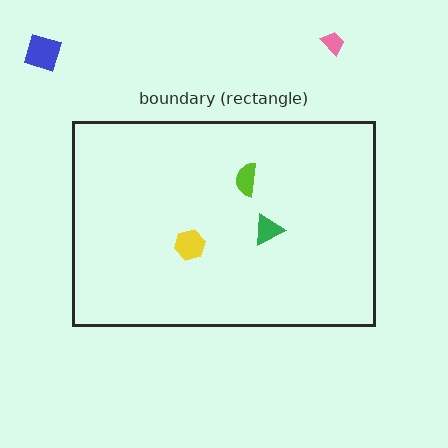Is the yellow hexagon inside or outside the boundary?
Inside.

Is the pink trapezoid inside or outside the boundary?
Outside.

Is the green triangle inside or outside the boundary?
Inside.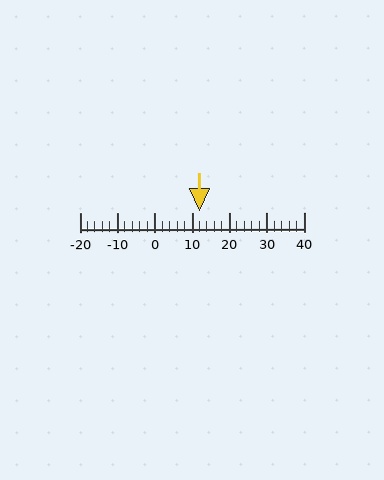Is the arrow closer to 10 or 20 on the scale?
The arrow is closer to 10.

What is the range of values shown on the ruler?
The ruler shows values from -20 to 40.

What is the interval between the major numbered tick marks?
The major tick marks are spaced 10 units apart.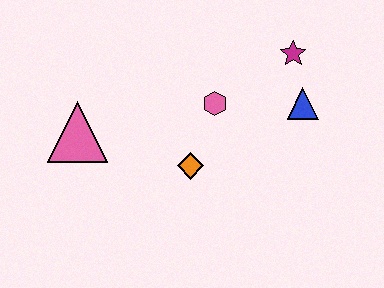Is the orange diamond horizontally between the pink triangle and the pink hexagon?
Yes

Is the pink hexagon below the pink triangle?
No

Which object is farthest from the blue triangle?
The pink triangle is farthest from the blue triangle.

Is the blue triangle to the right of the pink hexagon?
Yes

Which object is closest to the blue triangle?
The magenta star is closest to the blue triangle.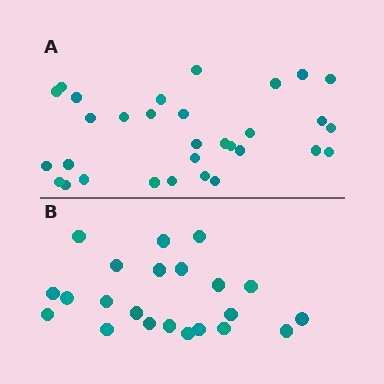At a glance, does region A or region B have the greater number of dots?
Region A (the top region) has more dots.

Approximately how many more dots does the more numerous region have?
Region A has roughly 8 or so more dots than region B.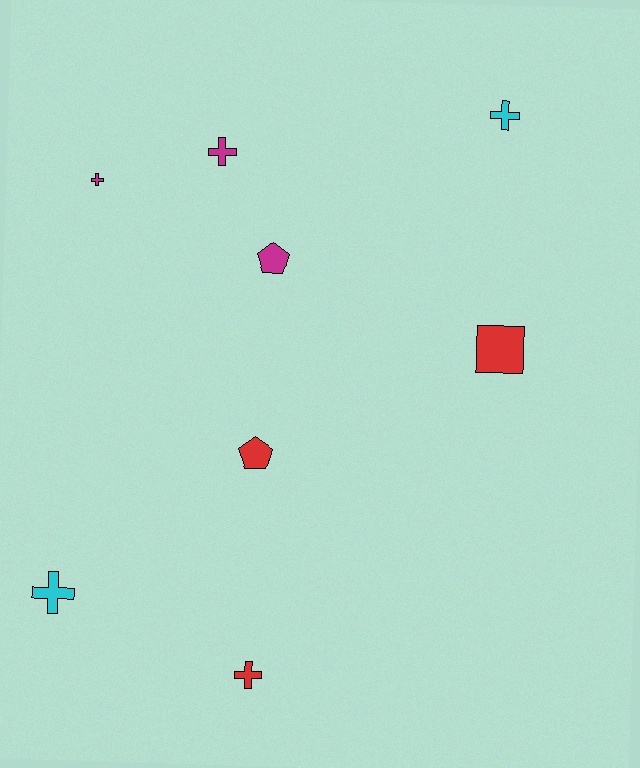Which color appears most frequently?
Red, with 3 objects.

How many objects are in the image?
There are 8 objects.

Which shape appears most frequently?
Cross, with 5 objects.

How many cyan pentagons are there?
There are no cyan pentagons.